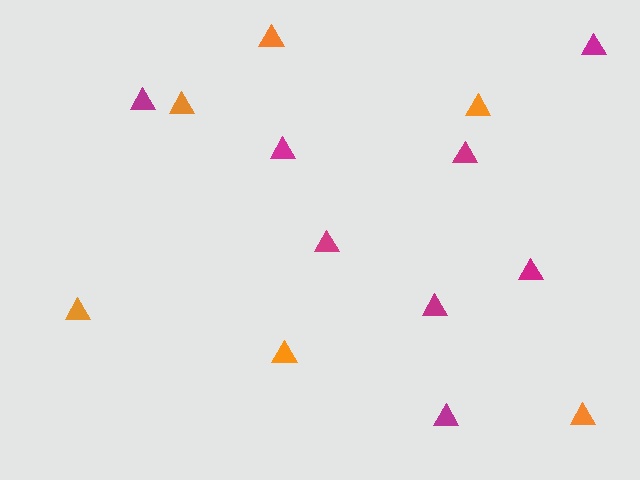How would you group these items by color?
There are 2 groups: one group of magenta triangles (8) and one group of orange triangles (6).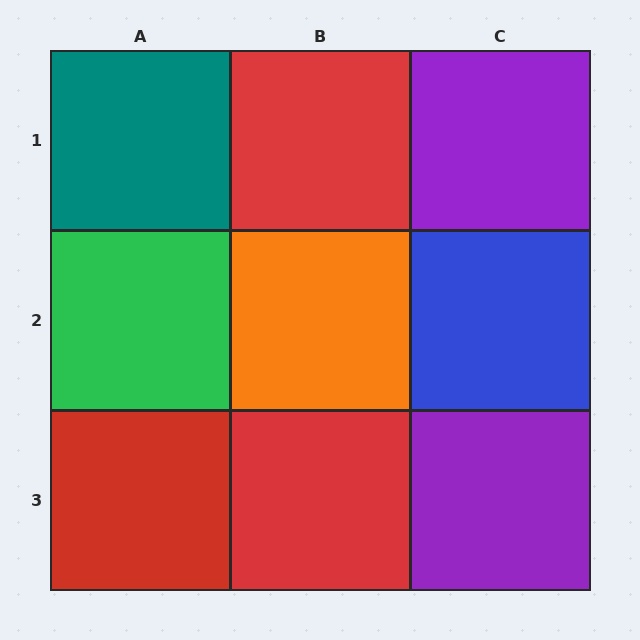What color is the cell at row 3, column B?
Red.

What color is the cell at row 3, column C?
Purple.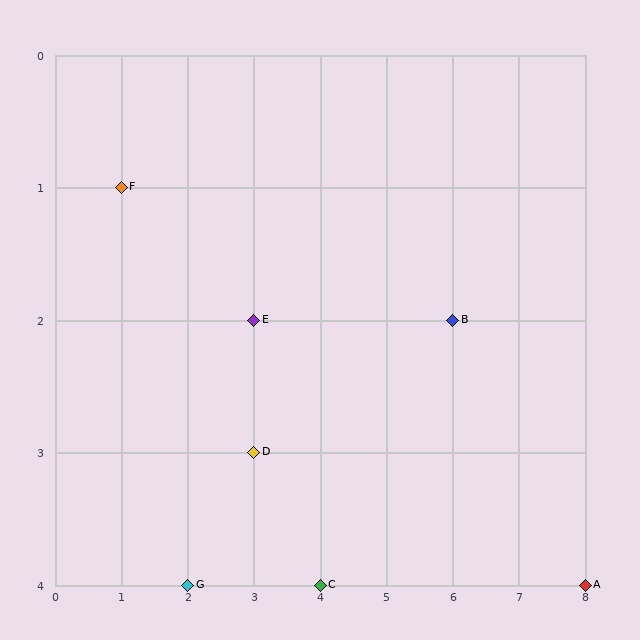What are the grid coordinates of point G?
Point G is at grid coordinates (2, 4).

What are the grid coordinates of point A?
Point A is at grid coordinates (8, 4).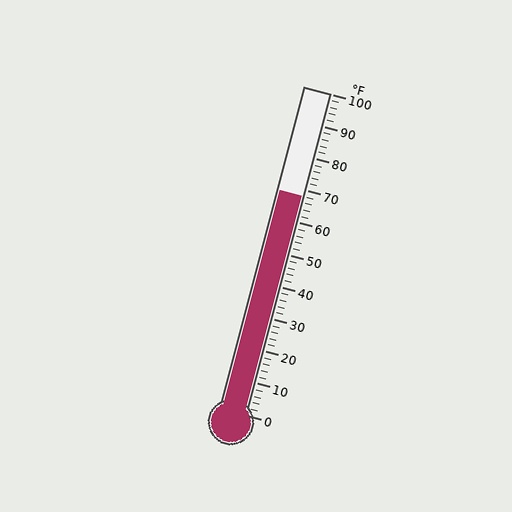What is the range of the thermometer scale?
The thermometer scale ranges from 0°F to 100°F.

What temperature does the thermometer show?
The thermometer shows approximately 68°F.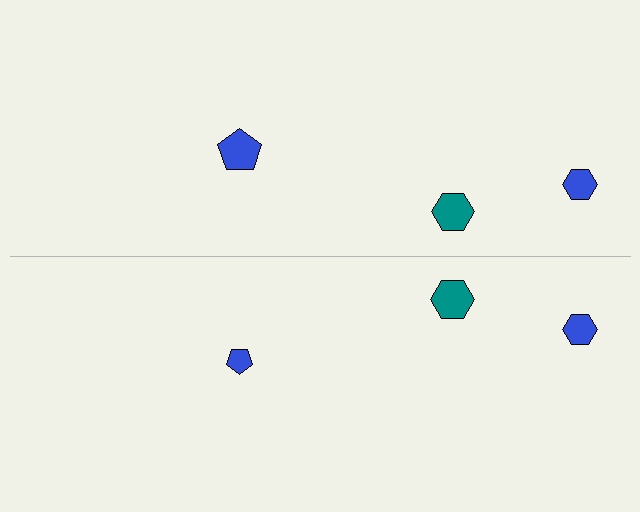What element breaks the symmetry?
The blue pentagon on the bottom side has a different size than its mirror counterpart.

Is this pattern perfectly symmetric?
No, the pattern is not perfectly symmetric. The blue pentagon on the bottom side has a different size than its mirror counterpart.